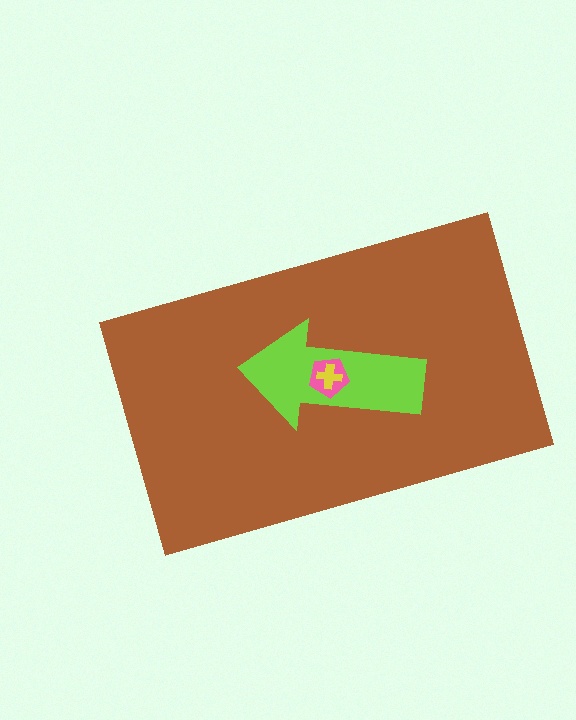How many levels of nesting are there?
4.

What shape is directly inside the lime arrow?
The pink pentagon.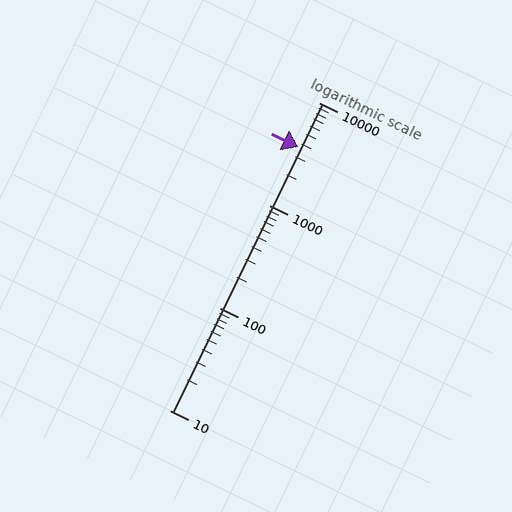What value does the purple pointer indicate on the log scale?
The pointer indicates approximately 3700.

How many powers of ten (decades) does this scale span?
The scale spans 3 decades, from 10 to 10000.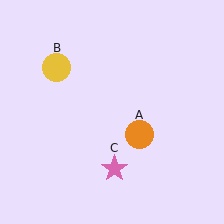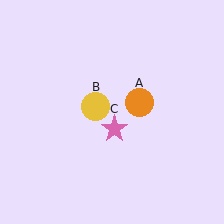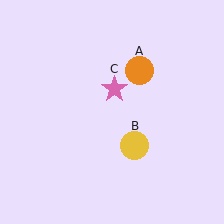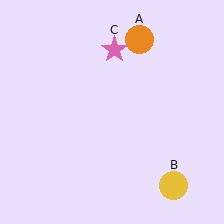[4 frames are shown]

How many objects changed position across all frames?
3 objects changed position: orange circle (object A), yellow circle (object B), pink star (object C).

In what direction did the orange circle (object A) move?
The orange circle (object A) moved up.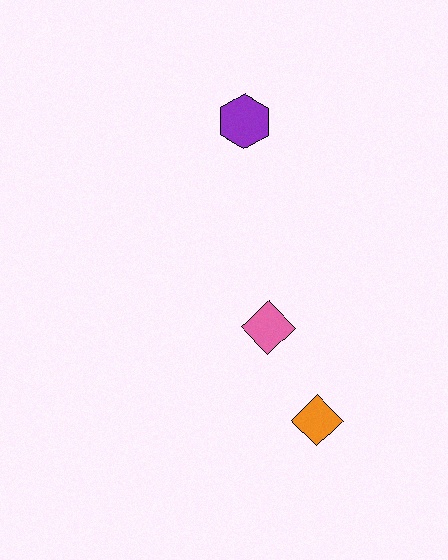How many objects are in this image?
There are 3 objects.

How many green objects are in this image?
There are no green objects.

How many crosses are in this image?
There are no crosses.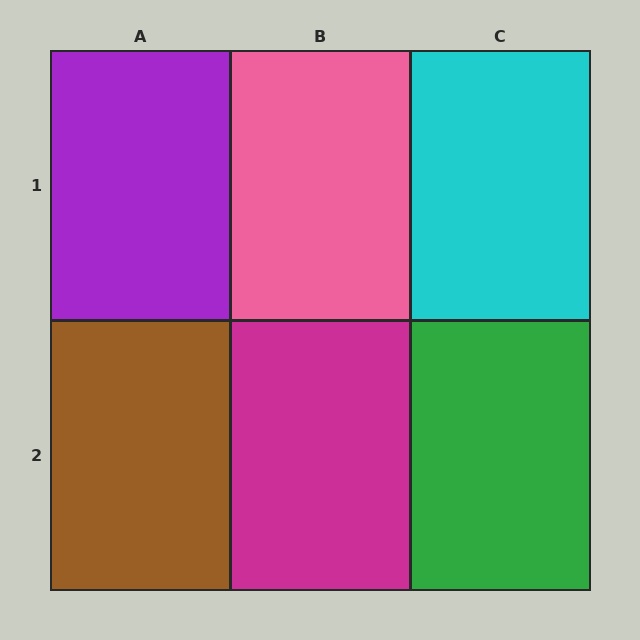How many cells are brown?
1 cell is brown.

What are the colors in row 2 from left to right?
Brown, magenta, green.